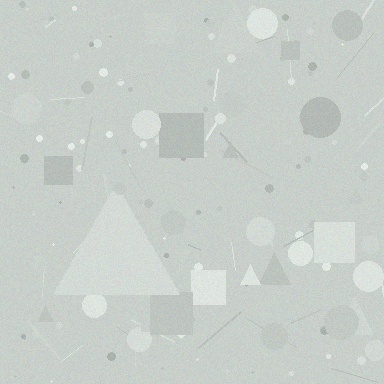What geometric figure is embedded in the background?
A triangle is embedded in the background.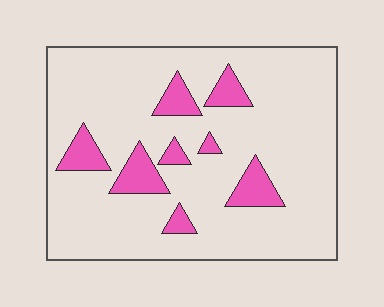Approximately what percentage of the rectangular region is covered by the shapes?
Approximately 15%.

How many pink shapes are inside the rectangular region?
8.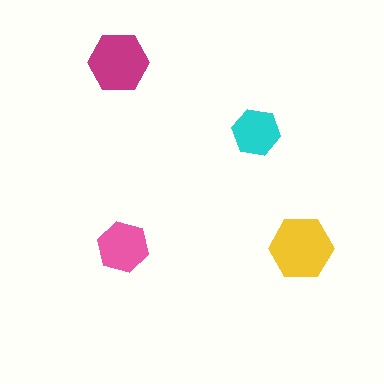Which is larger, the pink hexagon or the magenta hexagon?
The magenta one.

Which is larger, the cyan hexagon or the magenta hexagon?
The magenta one.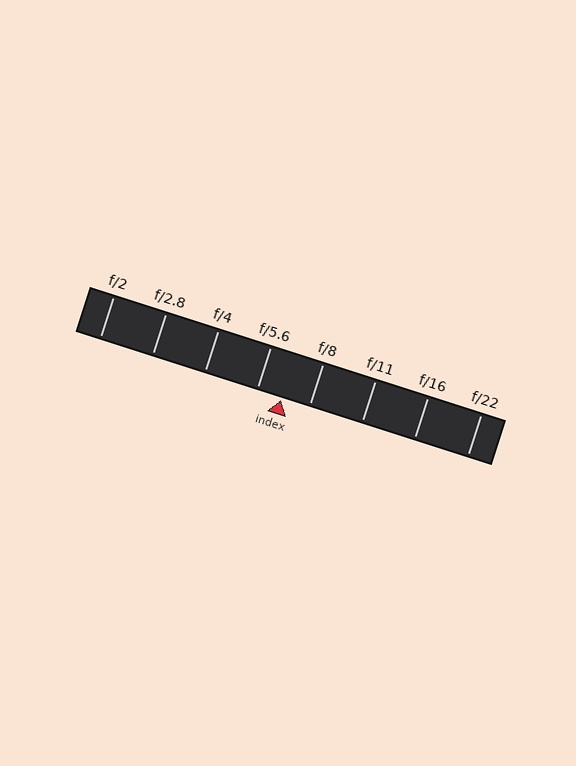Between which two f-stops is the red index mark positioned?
The index mark is between f/5.6 and f/8.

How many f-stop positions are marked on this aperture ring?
There are 8 f-stop positions marked.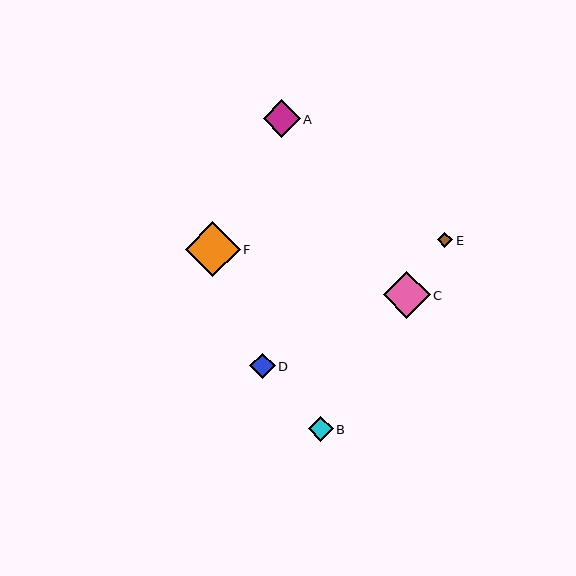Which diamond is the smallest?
Diamond E is the smallest with a size of approximately 15 pixels.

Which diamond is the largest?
Diamond F is the largest with a size of approximately 55 pixels.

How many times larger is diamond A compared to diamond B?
Diamond A is approximately 1.5 times the size of diamond B.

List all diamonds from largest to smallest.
From largest to smallest: F, C, A, D, B, E.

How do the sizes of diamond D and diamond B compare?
Diamond D and diamond B are approximately the same size.